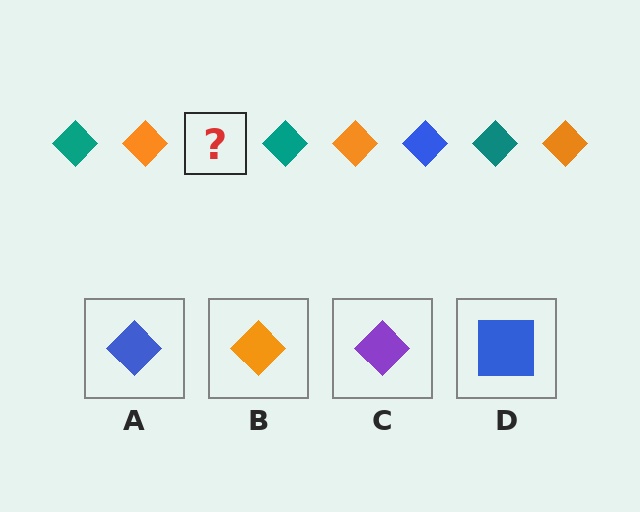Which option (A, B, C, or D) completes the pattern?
A.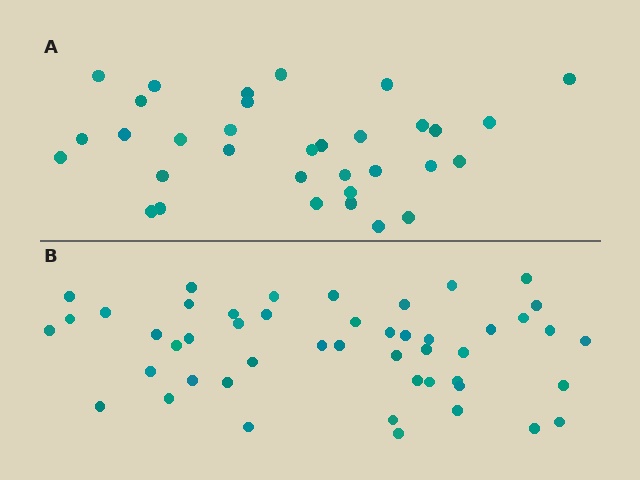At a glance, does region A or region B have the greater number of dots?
Region B (the bottom region) has more dots.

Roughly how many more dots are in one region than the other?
Region B has approximately 15 more dots than region A.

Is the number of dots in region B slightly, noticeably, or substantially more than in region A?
Region B has substantially more. The ratio is roughly 1.5 to 1.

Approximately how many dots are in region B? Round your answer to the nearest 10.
About 50 dots. (The exact count is 48, which rounds to 50.)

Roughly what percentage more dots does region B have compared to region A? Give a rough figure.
About 45% more.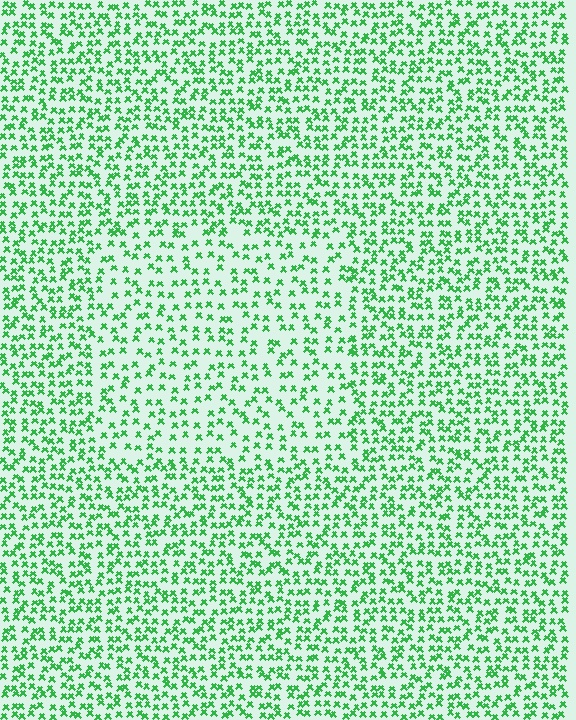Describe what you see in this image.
The image contains small green elements arranged at two different densities. A rectangle-shaped region is visible where the elements are less densely packed than the surrounding area.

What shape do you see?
I see a rectangle.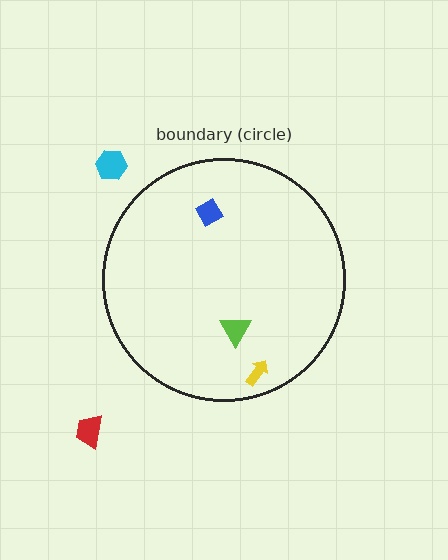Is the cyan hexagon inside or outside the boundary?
Outside.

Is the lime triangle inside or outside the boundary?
Inside.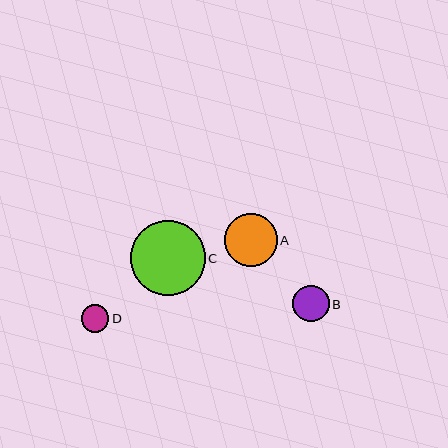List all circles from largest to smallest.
From largest to smallest: C, A, B, D.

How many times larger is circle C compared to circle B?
Circle C is approximately 2.1 times the size of circle B.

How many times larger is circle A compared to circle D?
Circle A is approximately 1.9 times the size of circle D.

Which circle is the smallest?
Circle D is the smallest with a size of approximately 28 pixels.